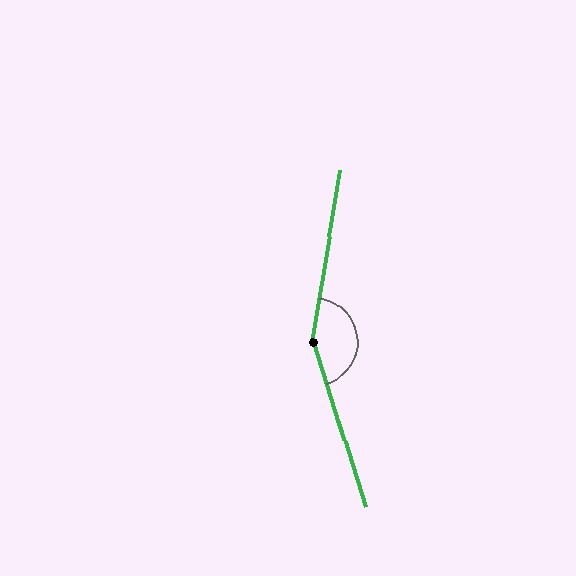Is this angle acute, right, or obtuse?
It is obtuse.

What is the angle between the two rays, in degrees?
Approximately 153 degrees.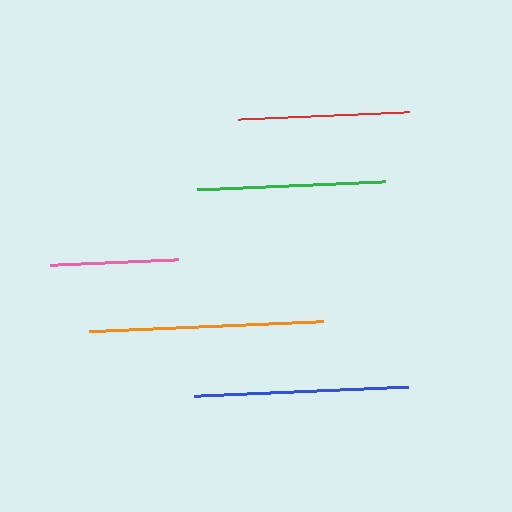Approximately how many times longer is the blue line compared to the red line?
The blue line is approximately 1.2 times the length of the red line.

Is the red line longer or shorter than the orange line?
The orange line is longer than the red line.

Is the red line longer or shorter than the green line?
The green line is longer than the red line.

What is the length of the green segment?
The green segment is approximately 188 pixels long.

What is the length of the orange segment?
The orange segment is approximately 234 pixels long.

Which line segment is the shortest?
The pink line is the shortest at approximately 128 pixels.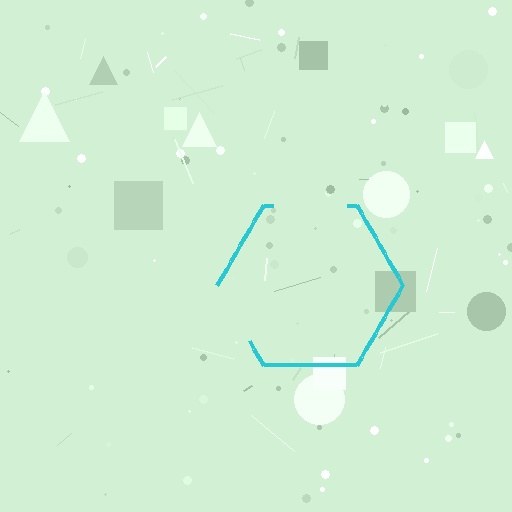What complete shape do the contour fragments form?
The contour fragments form a hexagon.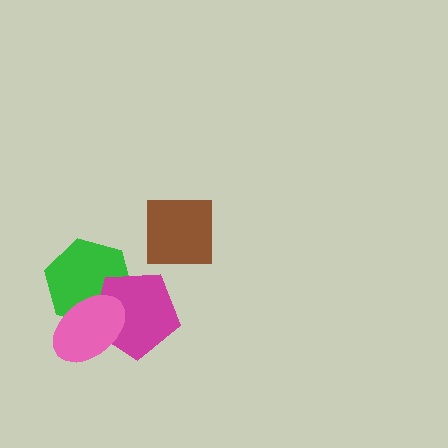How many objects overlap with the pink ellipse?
2 objects overlap with the pink ellipse.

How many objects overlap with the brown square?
0 objects overlap with the brown square.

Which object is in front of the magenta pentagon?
The pink ellipse is in front of the magenta pentagon.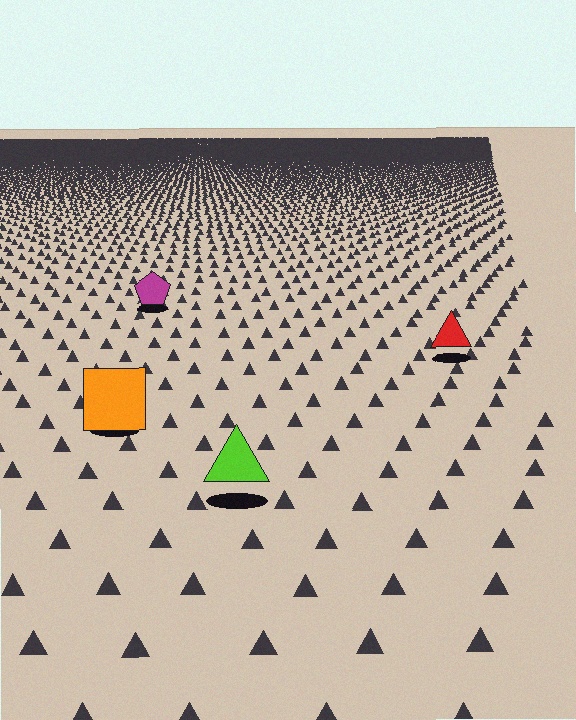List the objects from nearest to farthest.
From nearest to farthest: the lime triangle, the orange square, the red triangle, the magenta pentagon.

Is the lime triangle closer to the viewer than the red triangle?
Yes. The lime triangle is closer — you can tell from the texture gradient: the ground texture is coarser near it.